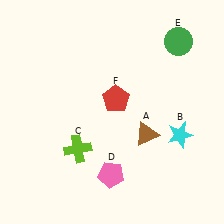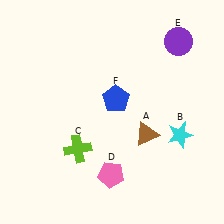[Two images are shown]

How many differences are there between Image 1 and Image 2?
There are 2 differences between the two images.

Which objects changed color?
E changed from green to purple. F changed from red to blue.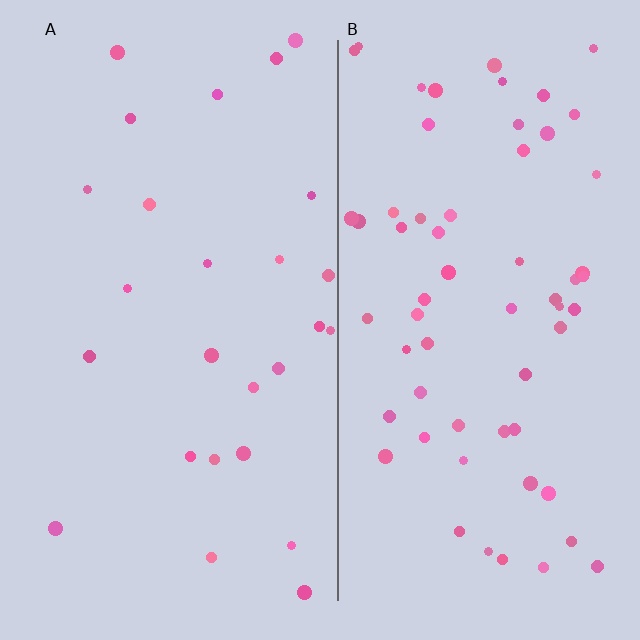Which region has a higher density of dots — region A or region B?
B (the right).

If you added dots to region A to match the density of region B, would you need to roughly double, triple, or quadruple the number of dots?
Approximately double.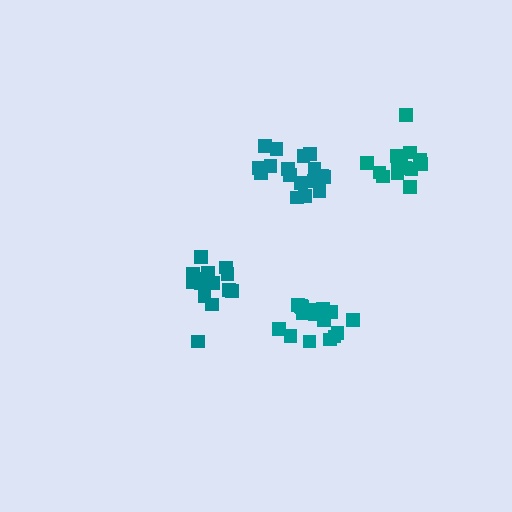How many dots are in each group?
Group 1: 17 dots, Group 2: 17 dots, Group 3: 14 dots, Group 4: 14 dots (62 total).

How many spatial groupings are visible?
There are 4 spatial groupings.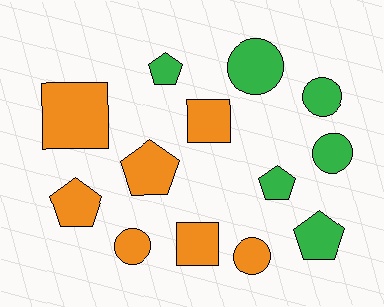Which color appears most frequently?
Orange, with 7 objects.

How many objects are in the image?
There are 13 objects.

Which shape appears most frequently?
Circle, with 5 objects.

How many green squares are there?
There are no green squares.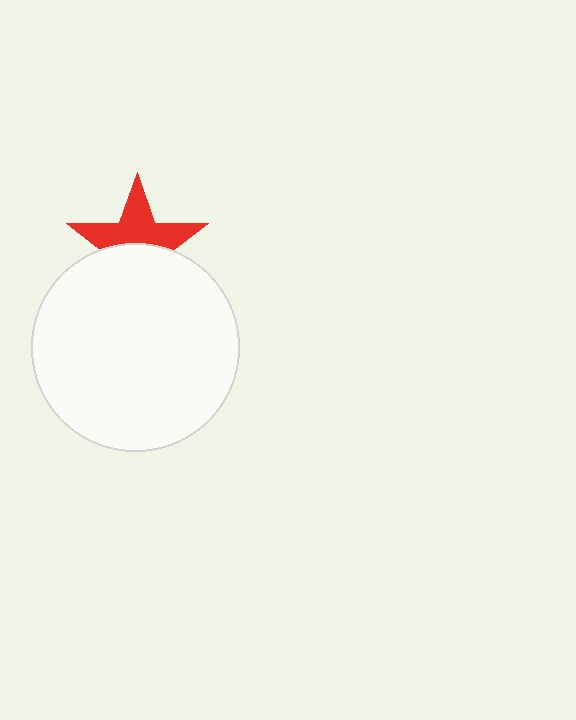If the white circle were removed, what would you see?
You would see the complete red star.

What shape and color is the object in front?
The object in front is a white circle.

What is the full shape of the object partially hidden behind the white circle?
The partially hidden object is a red star.